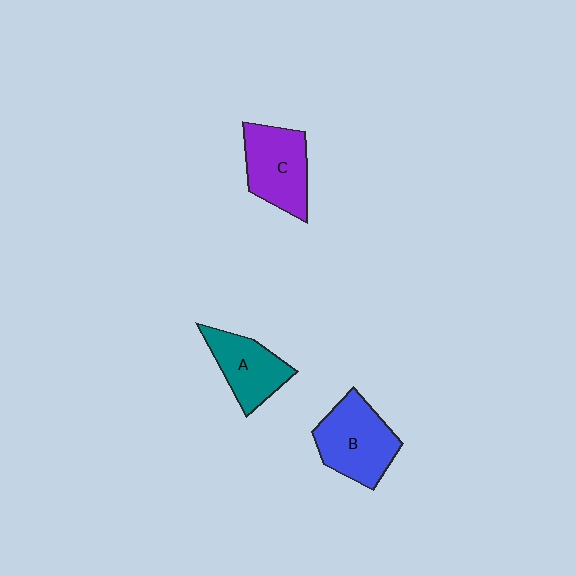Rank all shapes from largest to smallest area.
From largest to smallest: B (blue), C (purple), A (teal).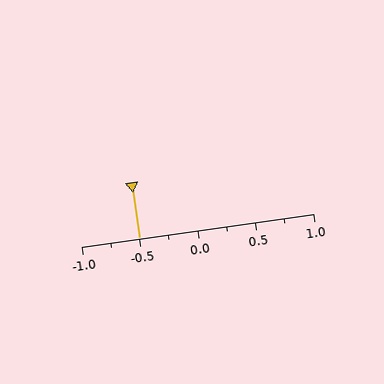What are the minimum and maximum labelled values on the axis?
The axis runs from -1.0 to 1.0.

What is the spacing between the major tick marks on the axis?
The major ticks are spaced 0.5 apart.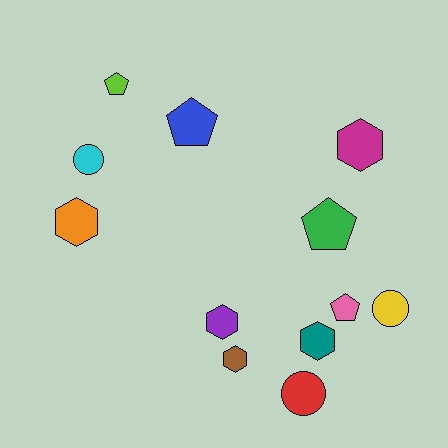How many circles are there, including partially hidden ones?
There are 3 circles.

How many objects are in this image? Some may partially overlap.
There are 12 objects.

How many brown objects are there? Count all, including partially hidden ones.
There is 1 brown object.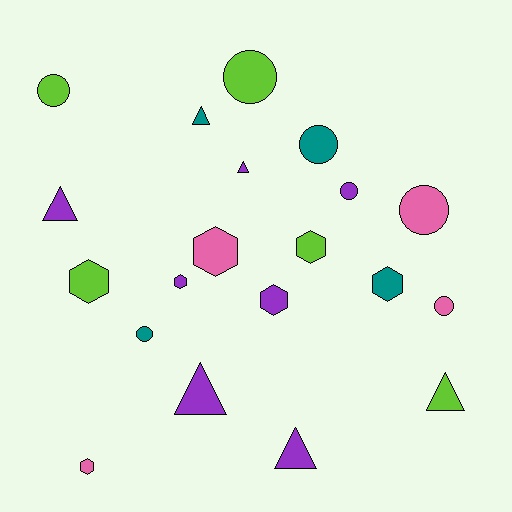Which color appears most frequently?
Purple, with 7 objects.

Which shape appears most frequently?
Hexagon, with 7 objects.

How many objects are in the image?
There are 20 objects.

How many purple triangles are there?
There are 4 purple triangles.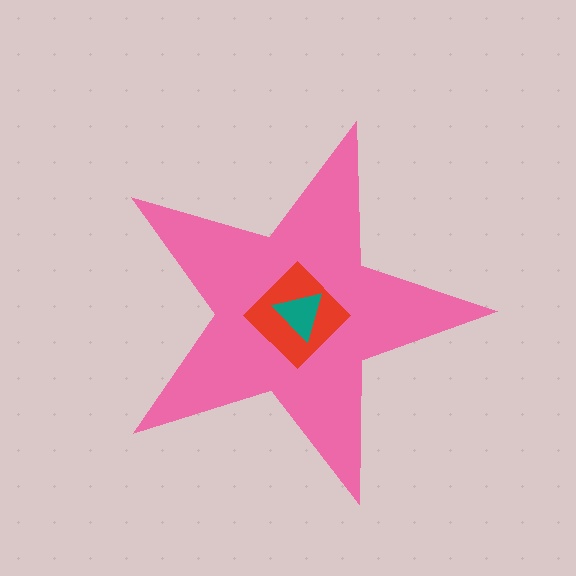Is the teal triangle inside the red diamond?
Yes.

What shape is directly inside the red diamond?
The teal triangle.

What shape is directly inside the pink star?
The red diamond.